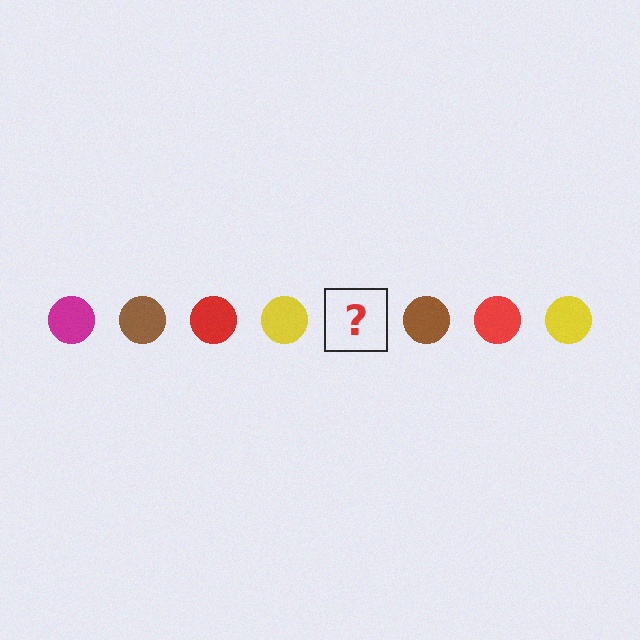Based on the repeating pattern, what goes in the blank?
The blank should be a magenta circle.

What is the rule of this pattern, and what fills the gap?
The rule is that the pattern cycles through magenta, brown, red, yellow circles. The gap should be filled with a magenta circle.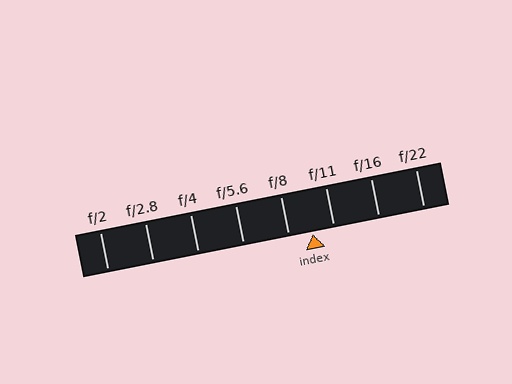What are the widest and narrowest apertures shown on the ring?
The widest aperture shown is f/2 and the narrowest is f/22.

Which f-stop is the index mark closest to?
The index mark is closest to f/11.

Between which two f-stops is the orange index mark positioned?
The index mark is between f/8 and f/11.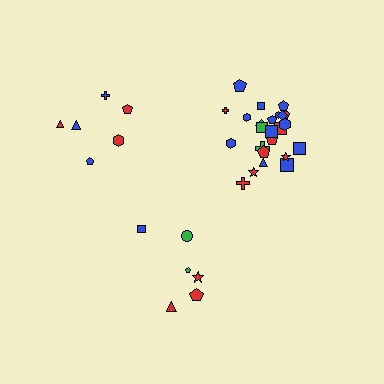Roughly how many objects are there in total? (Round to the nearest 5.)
Roughly 35 objects in total.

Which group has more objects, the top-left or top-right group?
The top-right group.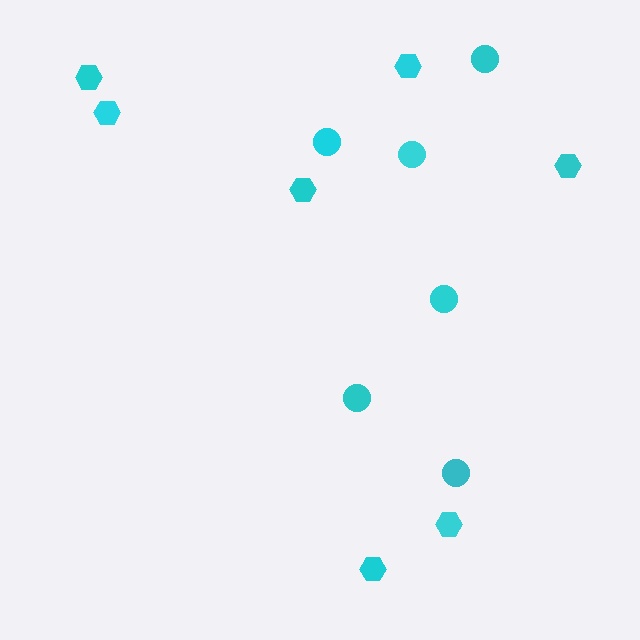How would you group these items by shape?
There are 2 groups: one group of circles (6) and one group of hexagons (7).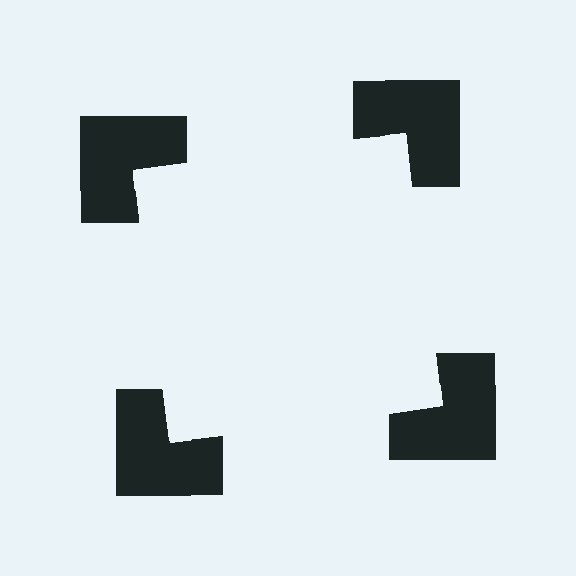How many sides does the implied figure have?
4 sides.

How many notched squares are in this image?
There are 4 — one at each vertex of the illusory square.